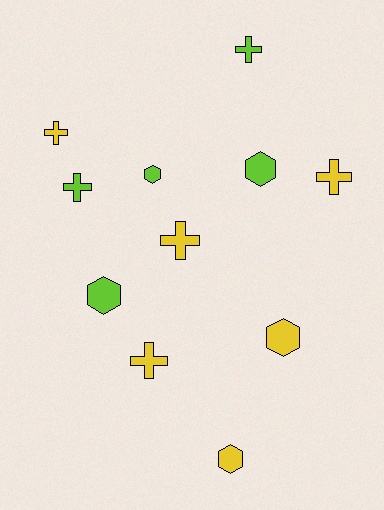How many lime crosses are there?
There are 2 lime crosses.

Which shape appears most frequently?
Cross, with 6 objects.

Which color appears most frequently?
Yellow, with 6 objects.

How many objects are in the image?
There are 11 objects.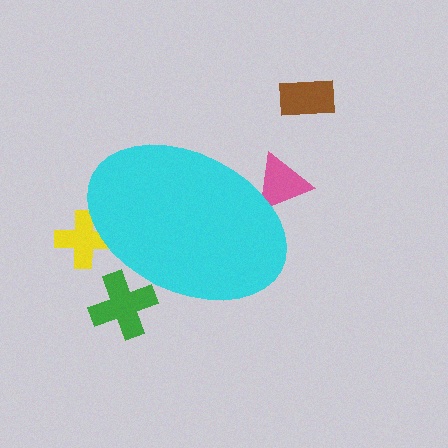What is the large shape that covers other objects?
A cyan ellipse.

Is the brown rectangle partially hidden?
No, the brown rectangle is fully visible.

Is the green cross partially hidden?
Yes, the green cross is partially hidden behind the cyan ellipse.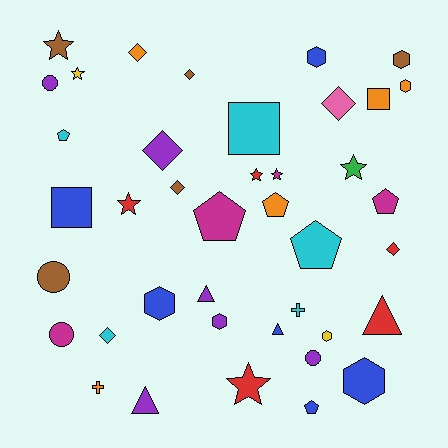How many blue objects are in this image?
There are 6 blue objects.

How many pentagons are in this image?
There are 6 pentagons.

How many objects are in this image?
There are 40 objects.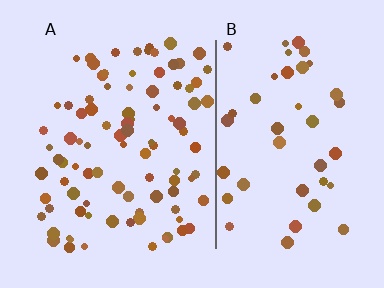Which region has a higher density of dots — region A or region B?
A (the left).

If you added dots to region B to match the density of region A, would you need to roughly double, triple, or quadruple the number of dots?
Approximately double.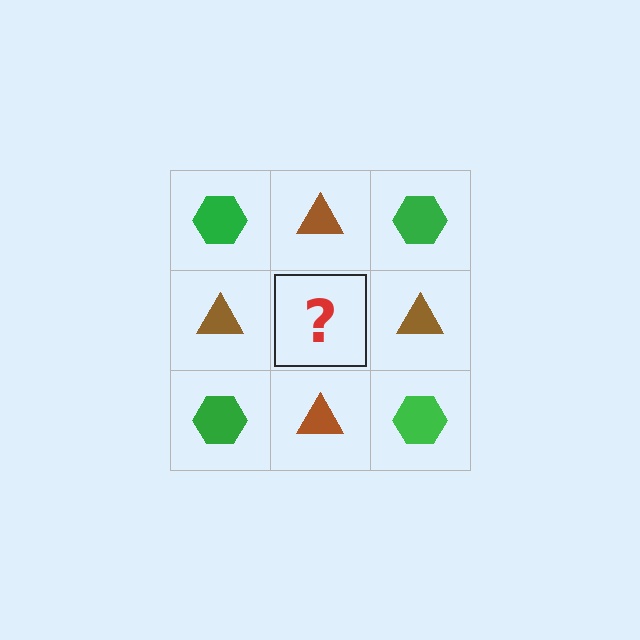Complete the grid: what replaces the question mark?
The question mark should be replaced with a green hexagon.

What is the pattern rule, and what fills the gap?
The rule is that it alternates green hexagon and brown triangle in a checkerboard pattern. The gap should be filled with a green hexagon.